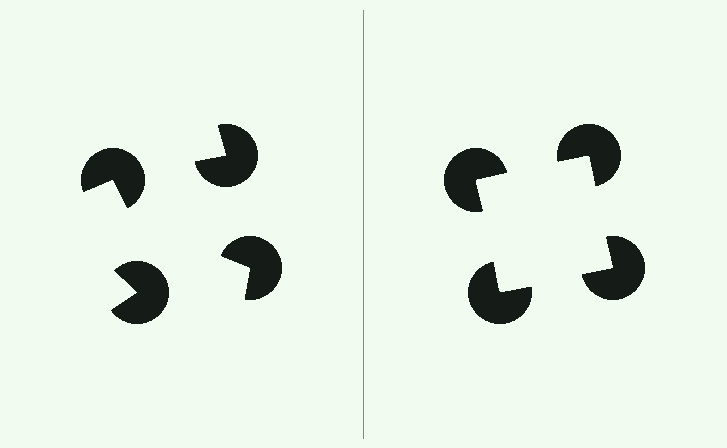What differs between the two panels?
The pac-man discs are positioned identically on both sides; only the wedge orientations differ. On the right they align to a square; on the left they are misaligned.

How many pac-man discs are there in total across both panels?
8 — 4 on each side.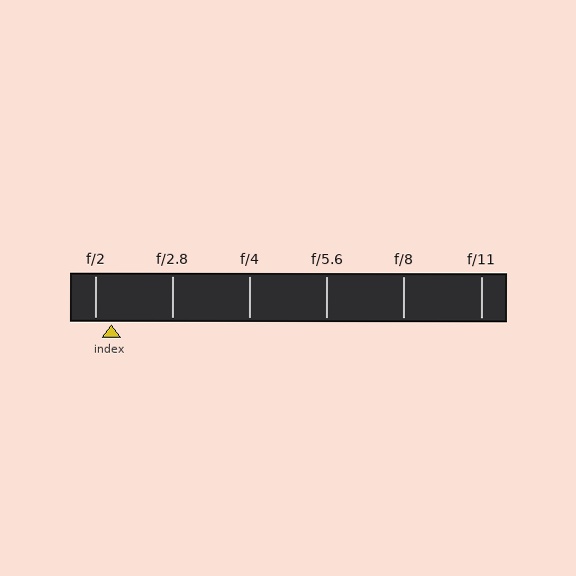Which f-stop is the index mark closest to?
The index mark is closest to f/2.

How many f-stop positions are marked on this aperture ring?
There are 6 f-stop positions marked.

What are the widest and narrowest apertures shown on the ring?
The widest aperture shown is f/2 and the narrowest is f/11.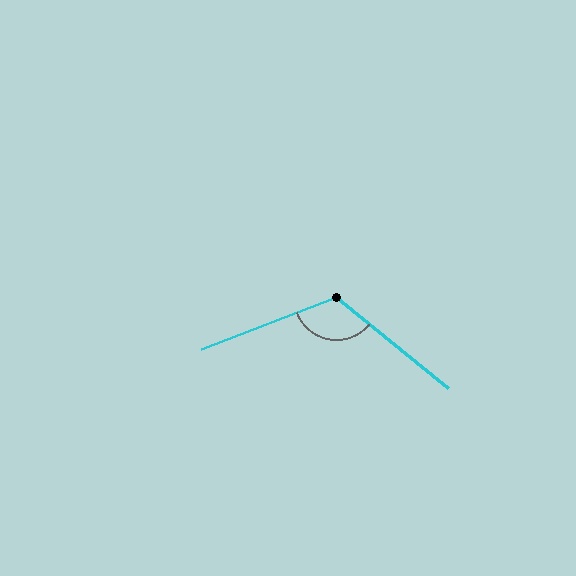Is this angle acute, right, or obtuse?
It is obtuse.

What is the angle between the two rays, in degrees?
Approximately 120 degrees.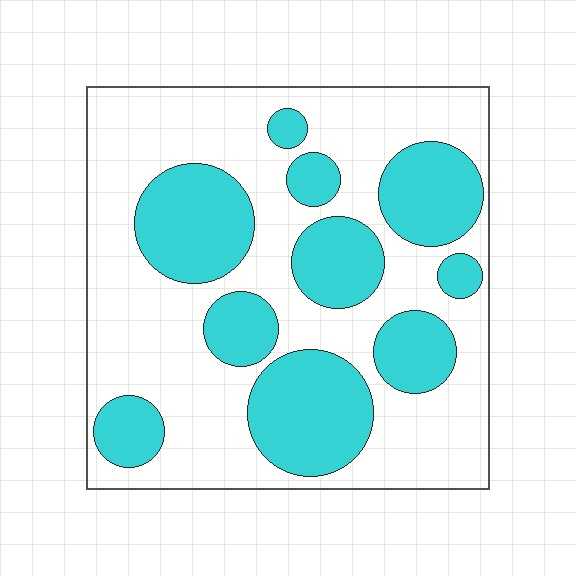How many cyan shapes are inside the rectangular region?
10.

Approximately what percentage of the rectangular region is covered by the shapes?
Approximately 35%.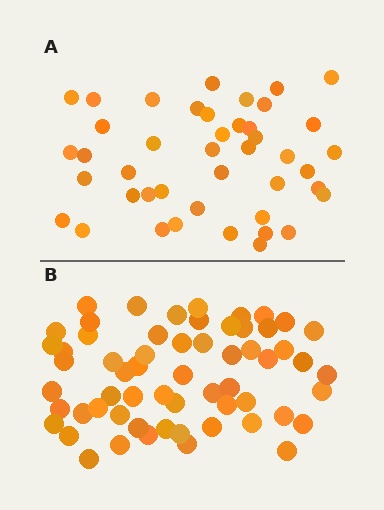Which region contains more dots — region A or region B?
Region B (the bottom region) has more dots.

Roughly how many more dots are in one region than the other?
Region B has approximately 15 more dots than region A.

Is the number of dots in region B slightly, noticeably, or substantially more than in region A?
Region B has noticeably more, but not dramatically so. The ratio is roughly 1.4 to 1.